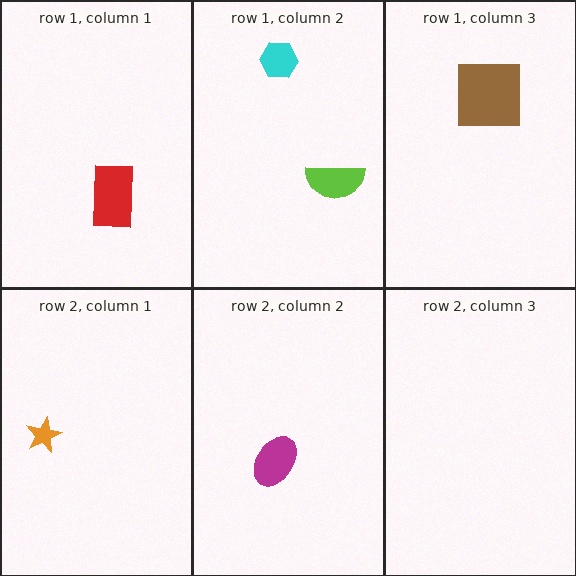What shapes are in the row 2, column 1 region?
The orange star.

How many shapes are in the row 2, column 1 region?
1.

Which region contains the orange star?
The row 2, column 1 region.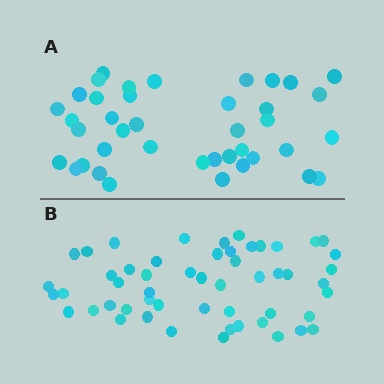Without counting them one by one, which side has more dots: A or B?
Region B (the bottom region) has more dots.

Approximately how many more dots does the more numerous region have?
Region B has approximately 15 more dots than region A.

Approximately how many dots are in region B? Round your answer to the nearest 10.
About 50 dots. (The exact count is 53, which rounds to 50.)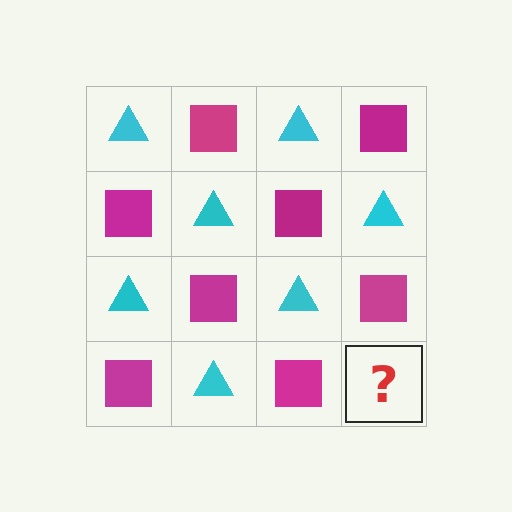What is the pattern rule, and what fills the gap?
The rule is that it alternates cyan triangle and magenta square in a checkerboard pattern. The gap should be filled with a cyan triangle.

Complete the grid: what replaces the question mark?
The question mark should be replaced with a cyan triangle.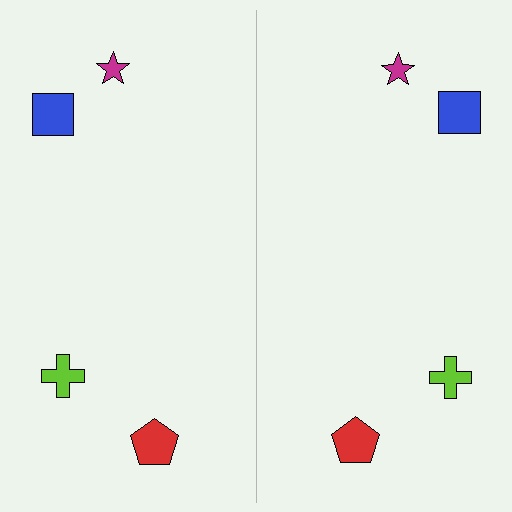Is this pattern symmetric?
Yes, this pattern has bilateral (reflection) symmetry.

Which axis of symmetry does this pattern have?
The pattern has a vertical axis of symmetry running through the center of the image.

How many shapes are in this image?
There are 8 shapes in this image.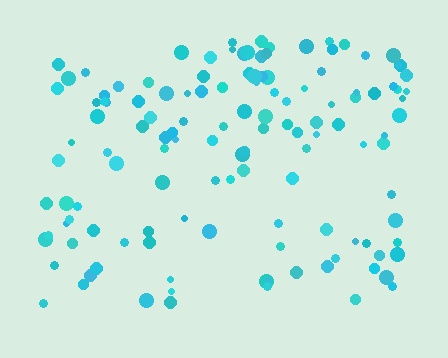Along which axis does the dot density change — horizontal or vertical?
Vertical.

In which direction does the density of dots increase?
From bottom to top, with the top side densest.